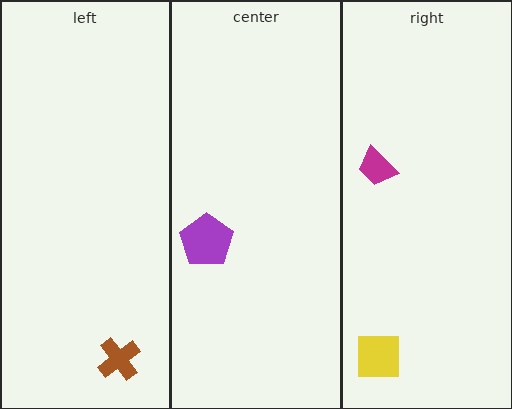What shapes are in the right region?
The yellow square, the magenta trapezoid.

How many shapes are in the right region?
2.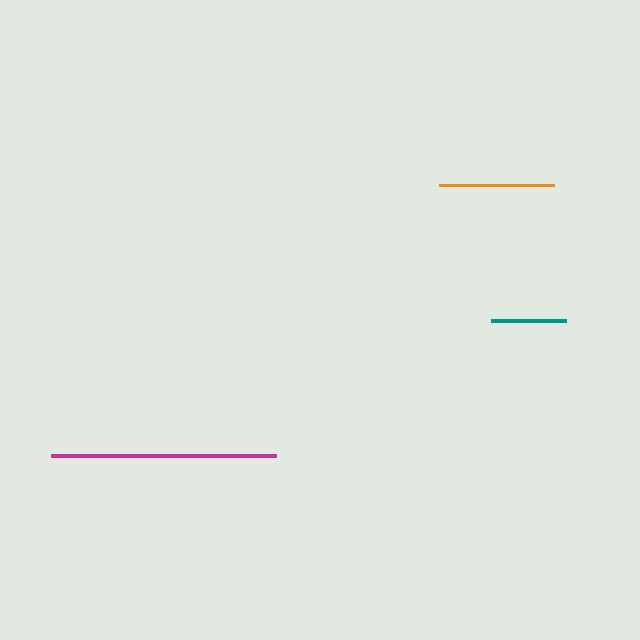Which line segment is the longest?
The magenta line is the longest at approximately 225 pixels.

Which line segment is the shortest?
The teal line is the shortest at approximately 75 pixels.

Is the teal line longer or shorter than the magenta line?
The magenta line is longer than the teal line.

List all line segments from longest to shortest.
From longest to shortest: magenta, orange, teal.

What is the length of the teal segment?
The teal segment is approximately 75 pixels long.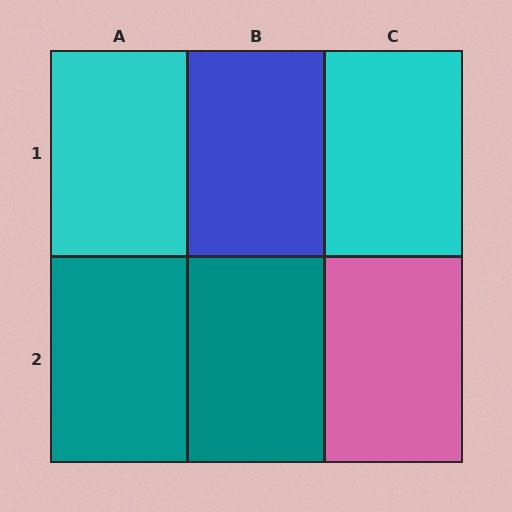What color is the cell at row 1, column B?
Blue.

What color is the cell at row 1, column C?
Cyan.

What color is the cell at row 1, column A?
Cyan.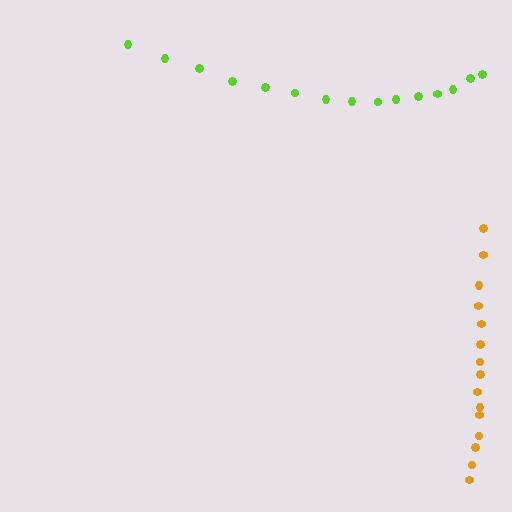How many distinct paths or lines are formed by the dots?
There are 2 distinct paths.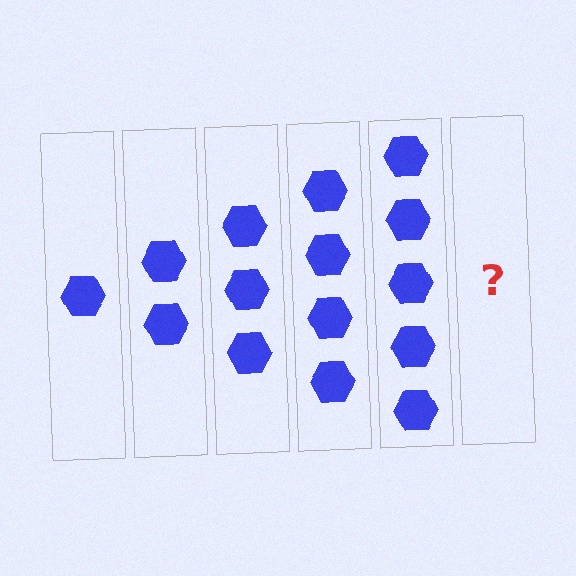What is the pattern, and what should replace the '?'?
The pattern is that each step adds one more hexagon. The '?' should be 6 hexagons.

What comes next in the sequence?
The next element should be 6 hexagons.